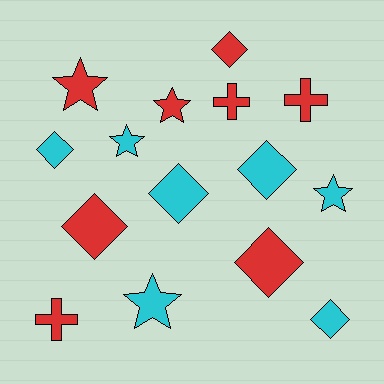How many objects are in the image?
There are 15 objects.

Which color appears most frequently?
Red, with 8 objects.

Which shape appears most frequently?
Diamond, with 7 objects.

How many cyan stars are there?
There are 3 cyan stars.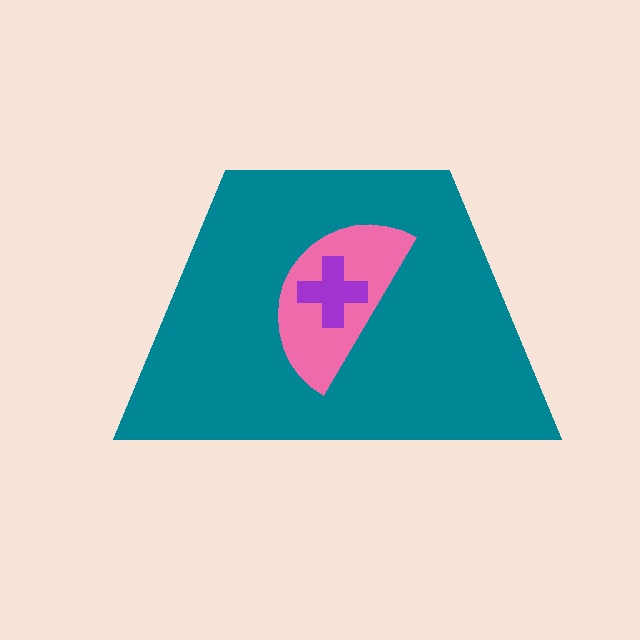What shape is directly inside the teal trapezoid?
The pink semicircle.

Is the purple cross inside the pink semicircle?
Yes.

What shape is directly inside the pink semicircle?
The purple cross.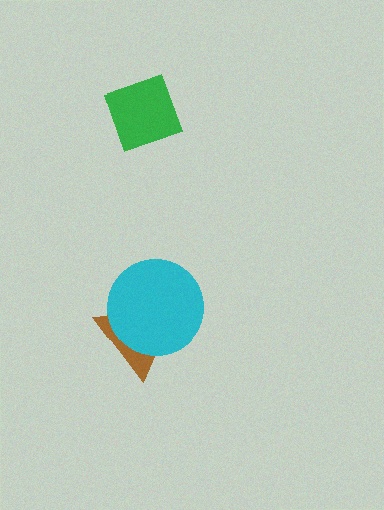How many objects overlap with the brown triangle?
1 object overlaps with the brown triangle.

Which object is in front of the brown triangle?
The cyan circle is in front of the brown triangle.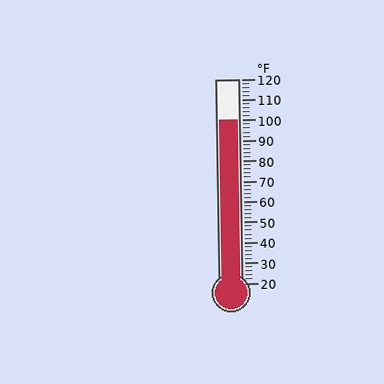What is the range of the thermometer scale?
The thermometer scale ranges from 20°F to 120°F.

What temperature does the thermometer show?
The thermometer shows approximately 100°F.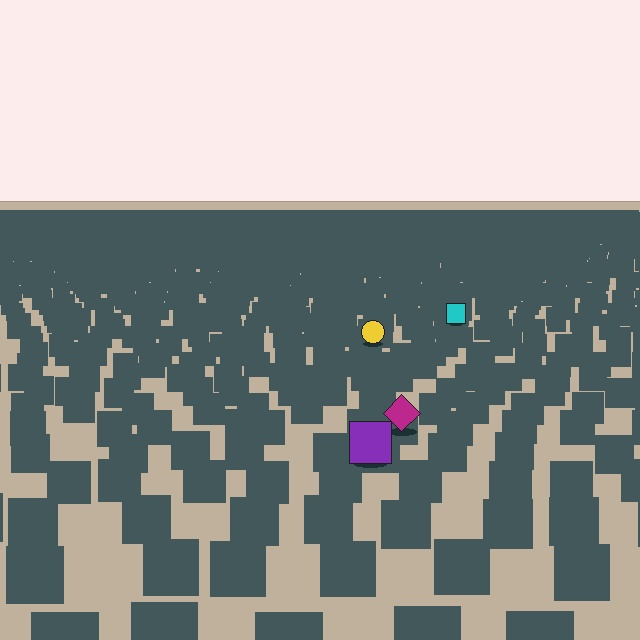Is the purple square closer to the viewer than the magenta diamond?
Yes. The purple square is closer — you can tell from the texture gradient: the ground texture is coarser near it.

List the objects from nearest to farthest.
From nearest to farthest: the purple square, the magenta diamond, the yellow circle, the cyan square.